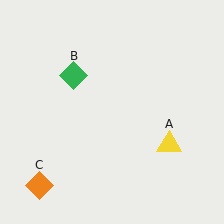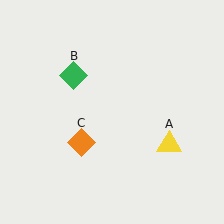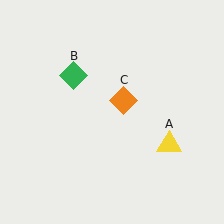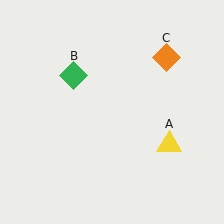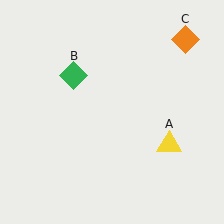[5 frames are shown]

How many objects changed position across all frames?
1 object changed position: orange diamond (object C).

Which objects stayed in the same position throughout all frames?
Yellow triangle (object A) and green diamond (object B) remained stationary.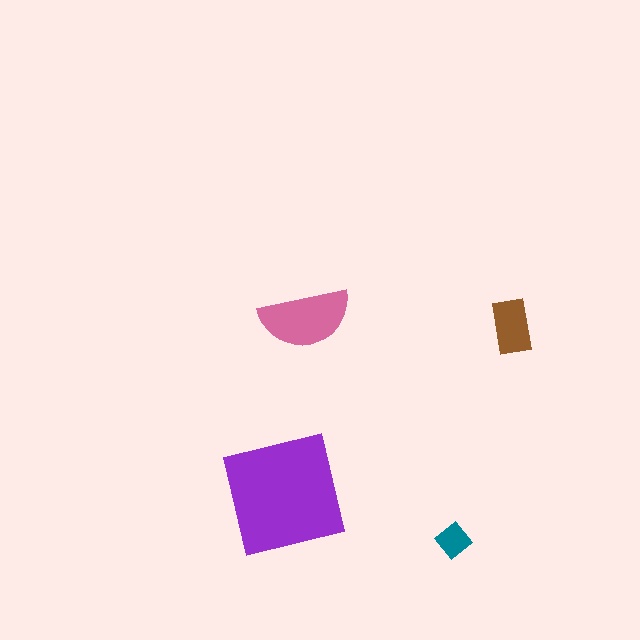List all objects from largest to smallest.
The purple square, the pink semicircle, the brown rectangle, the teal diamond.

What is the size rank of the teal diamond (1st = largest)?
4th.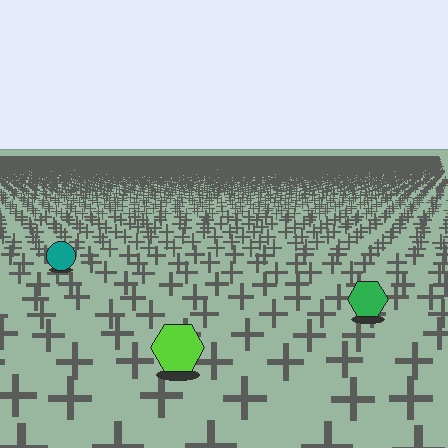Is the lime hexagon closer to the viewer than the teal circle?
Yes. The lime hexagon is closer — you can tell from the texture gradient: the ground texture is coarser near it.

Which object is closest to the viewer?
The lime hexagon is closest. The texture marks near it are larger and more spread out.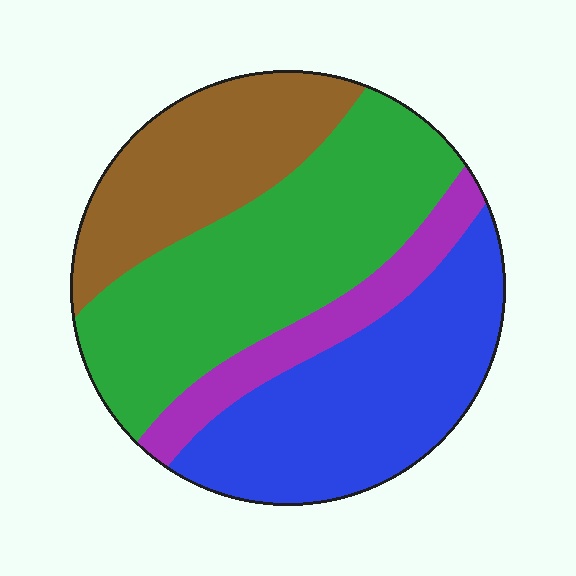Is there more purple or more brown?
Brown.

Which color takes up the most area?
Green, at roughly 35%.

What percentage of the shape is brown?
Brown covers around 20% of the shape.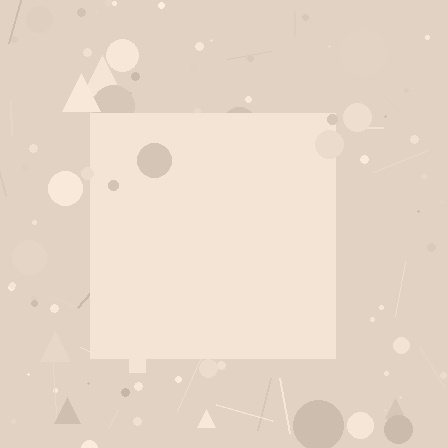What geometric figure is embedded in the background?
A square is embedded in the background.